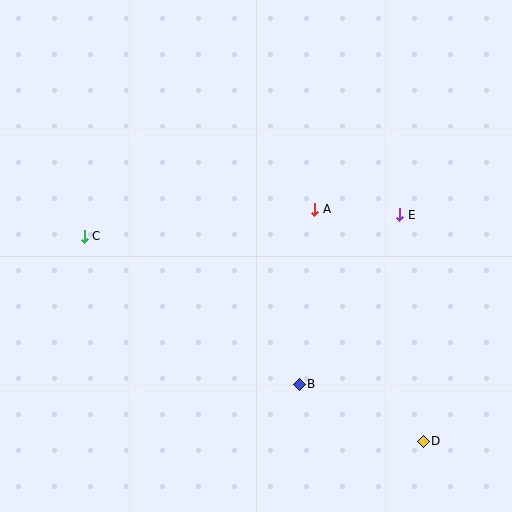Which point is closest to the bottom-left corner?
Point C is closest to the bottom-left corner.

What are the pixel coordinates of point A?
Point A is at (315, 209).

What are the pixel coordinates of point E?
Point E is at (400, 215).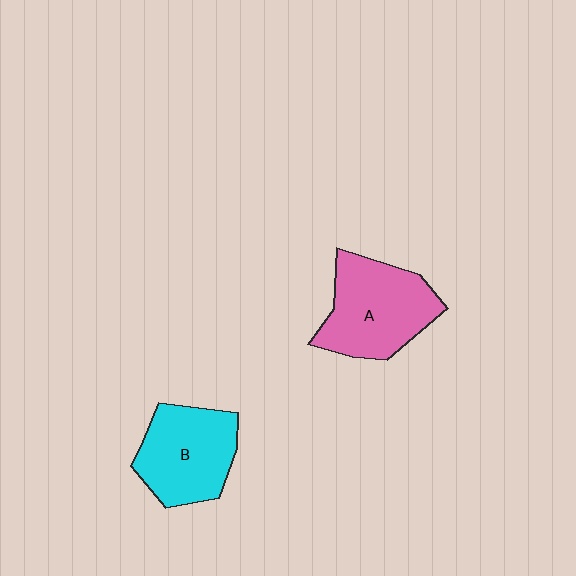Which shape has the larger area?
Shape A (pink).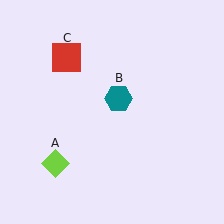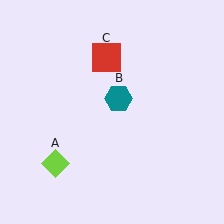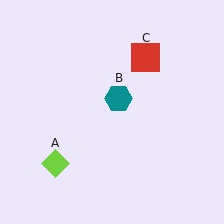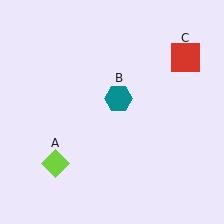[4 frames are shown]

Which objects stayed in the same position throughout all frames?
Lime diamond (object A) and teal hexagon (object B) remained stationary.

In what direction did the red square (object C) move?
The red square (object C) moved right.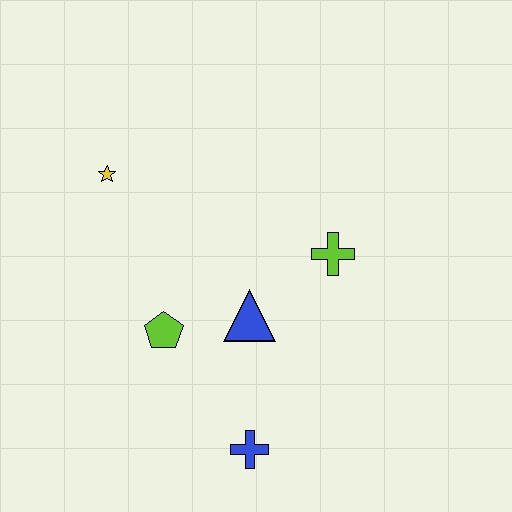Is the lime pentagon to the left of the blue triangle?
Yes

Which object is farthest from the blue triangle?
The yellow star is farthest from the blue triangle.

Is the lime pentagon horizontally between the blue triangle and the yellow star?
Yes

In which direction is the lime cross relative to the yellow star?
The lime cross is to the right of the yellow star.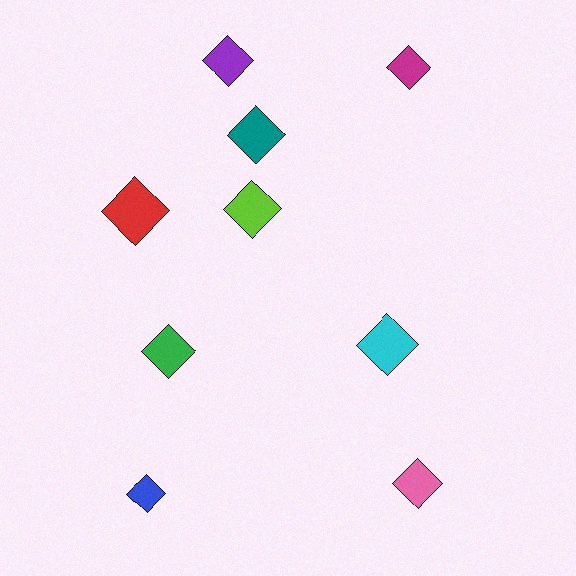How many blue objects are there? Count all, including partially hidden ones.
There is 1 blue object.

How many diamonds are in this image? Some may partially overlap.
There are 9 diamonds.